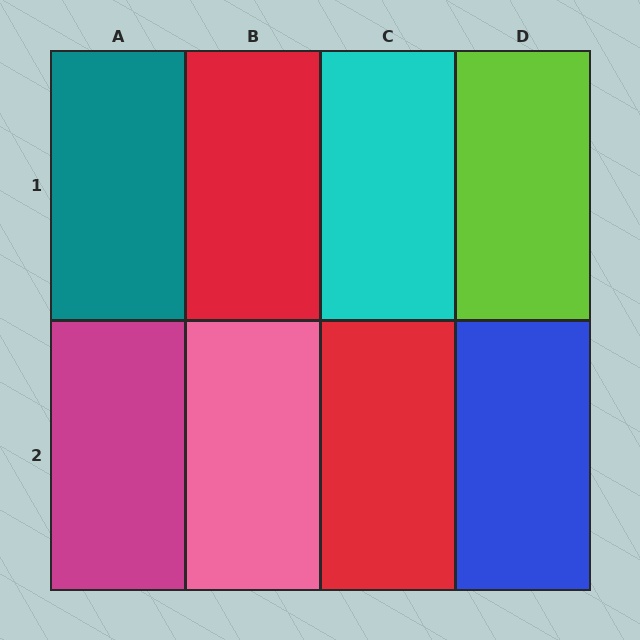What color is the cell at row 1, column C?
Cyan.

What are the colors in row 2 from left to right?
Magenta, pink, red, blue.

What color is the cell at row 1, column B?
Red.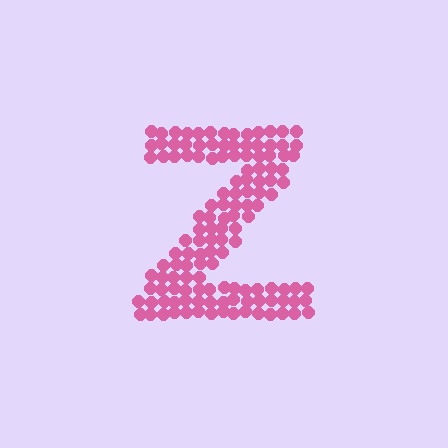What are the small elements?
The small elements are circles.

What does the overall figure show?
The overall figure shows the letter Z.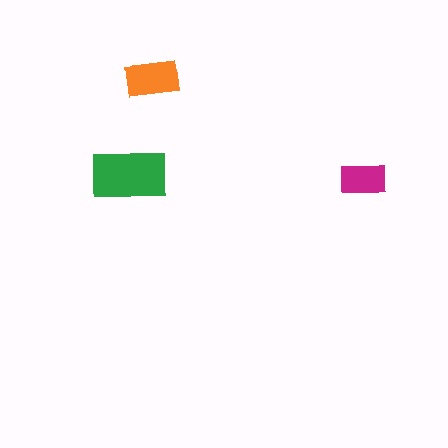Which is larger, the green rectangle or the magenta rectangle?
The green one.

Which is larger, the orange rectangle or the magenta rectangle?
The orange one.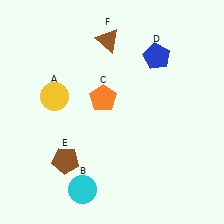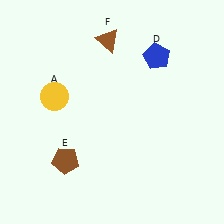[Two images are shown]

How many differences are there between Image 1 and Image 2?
There are 2 differences between the two images.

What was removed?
The cyan circle (B), the orange pentagon (C) were removed in Image 2.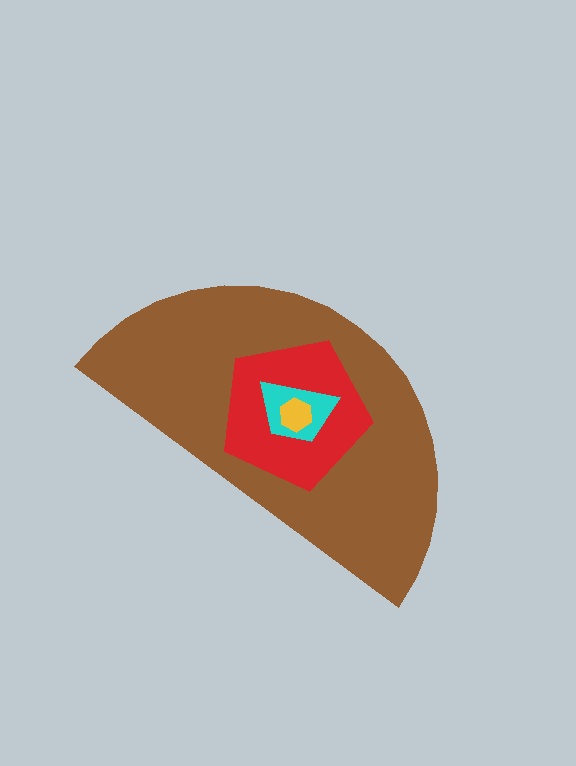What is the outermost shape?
The brown semicircle.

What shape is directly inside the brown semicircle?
The red pentagon.